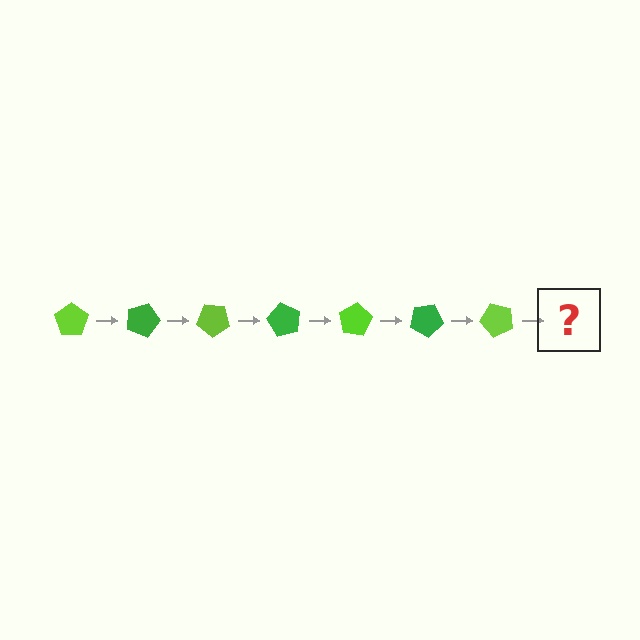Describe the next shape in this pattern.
It should be a green pentagon, rotated 140 degrees from the start.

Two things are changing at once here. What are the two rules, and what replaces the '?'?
The two rules are that it rotates 20 degrees each step and the color cycles through lime and green. The '?' should be a green pentagon, rotated 140 degrees from the start.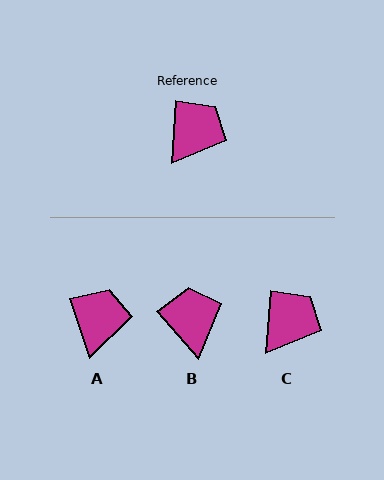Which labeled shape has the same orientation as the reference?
C.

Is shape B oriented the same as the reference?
No, it is off by about 46 degrees.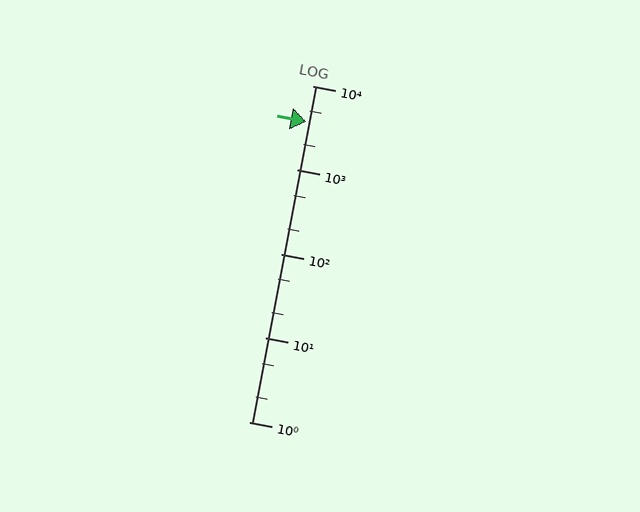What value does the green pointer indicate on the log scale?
The pointer indicates approximately 3700.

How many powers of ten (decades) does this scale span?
The scale spans 4 decades, from 1 to 10000.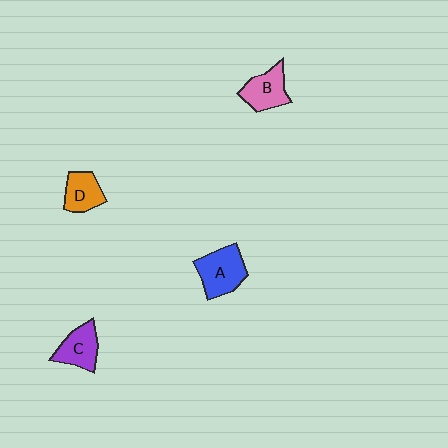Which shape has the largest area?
Shape A (blue).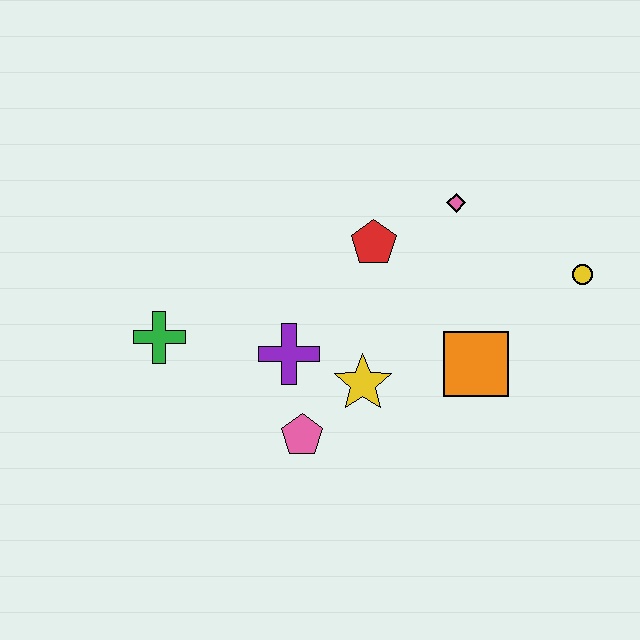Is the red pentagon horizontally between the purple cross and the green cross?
No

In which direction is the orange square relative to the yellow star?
The orange square is to the right of the yellow star.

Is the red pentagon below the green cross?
No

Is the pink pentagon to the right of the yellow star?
No